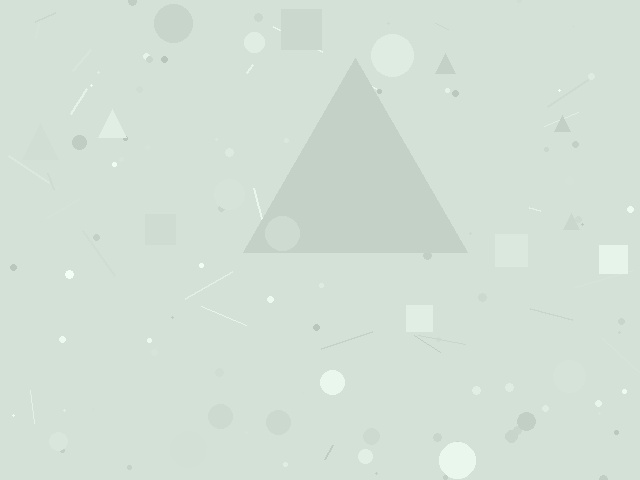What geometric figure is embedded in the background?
A triangle is embedded in the background.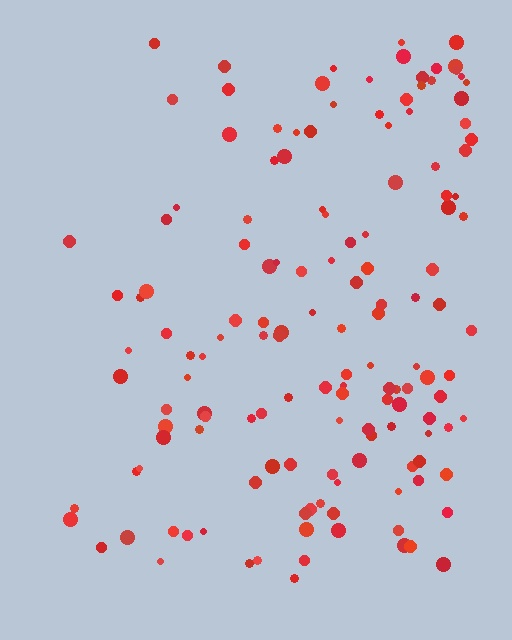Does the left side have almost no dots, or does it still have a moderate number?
Still a moderate number, just noticeably fewer than the right.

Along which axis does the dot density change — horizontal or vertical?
Horizontal.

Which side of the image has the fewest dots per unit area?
The left.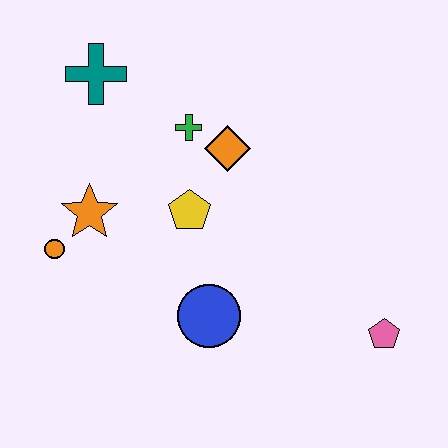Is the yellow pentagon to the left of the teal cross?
No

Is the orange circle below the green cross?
Yes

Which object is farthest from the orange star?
The pink pentagon is farthest from the orange star.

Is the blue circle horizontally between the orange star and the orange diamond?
Yes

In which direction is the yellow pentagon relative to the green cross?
The yellow pentagon is below the green cross.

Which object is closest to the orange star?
The orange circle is closest to the orange star.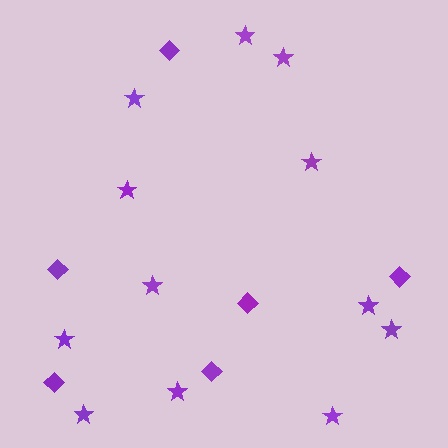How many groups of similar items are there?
There are 2 groups: one group of stars (12) and one group of diamonds (6).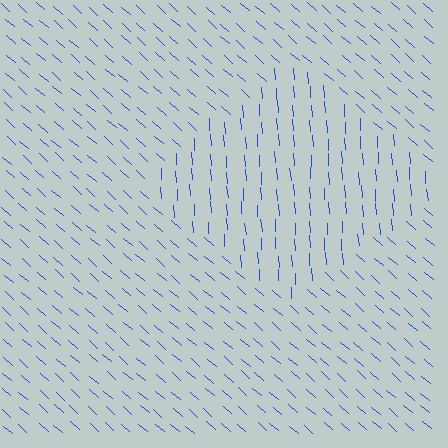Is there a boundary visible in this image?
Yes, there is a texture boundary formed by a change in line orientation.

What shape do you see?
I see a diamond.